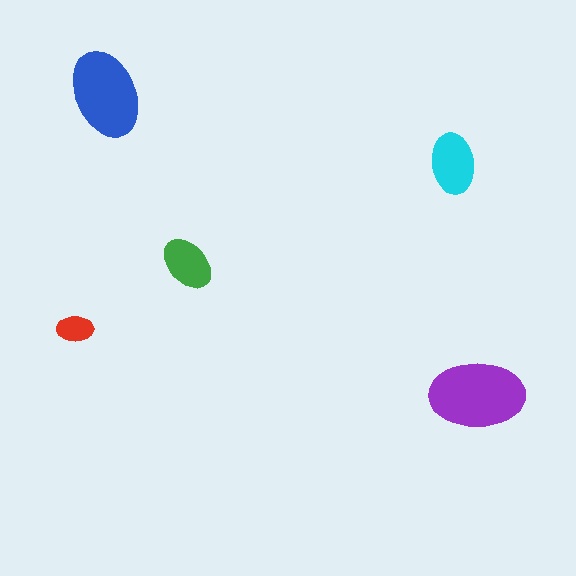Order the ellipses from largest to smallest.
the purple one, the blue one, the cyan one, the green one, the red one.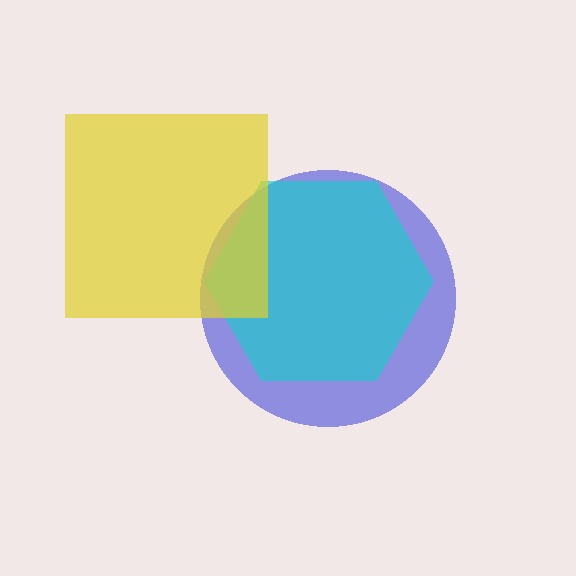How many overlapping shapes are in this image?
There are 3 overlapping shapes in the image.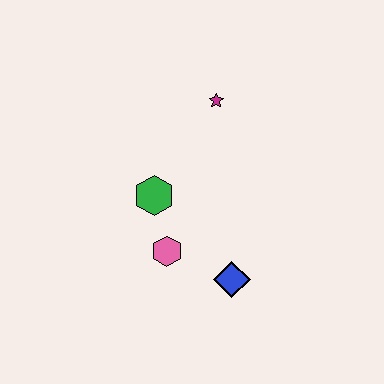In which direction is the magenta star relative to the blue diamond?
The magenta star is above the blue diamond.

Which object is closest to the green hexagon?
The pink hexagon is closest to the green hexagon.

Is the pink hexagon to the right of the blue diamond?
No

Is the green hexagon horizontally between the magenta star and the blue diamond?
No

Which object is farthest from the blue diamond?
The magenta star is farthest from the blue diamond.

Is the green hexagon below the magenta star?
Yes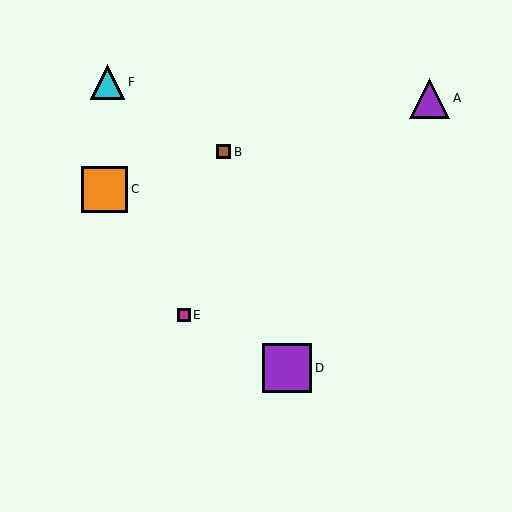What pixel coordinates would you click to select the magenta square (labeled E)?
Click at (184, 315) to select the magenta square E.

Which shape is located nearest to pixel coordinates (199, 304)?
The magenta square (labeled E) at (184, 315) is nearest to that location.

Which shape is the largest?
The purple square (labeled D) is the largest.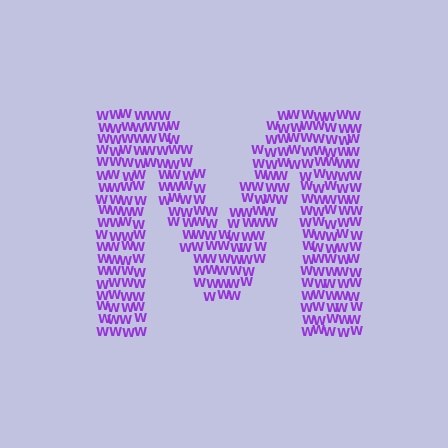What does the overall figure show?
The overall figure shows the letter M.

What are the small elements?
The small elements are letter W's.